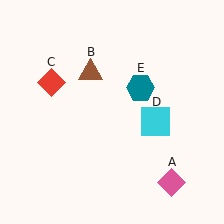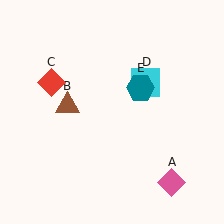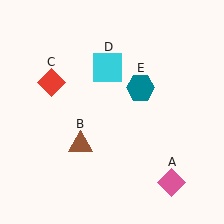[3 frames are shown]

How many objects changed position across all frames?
2 objects changed position: brown triangle (object B), cyan square (object D).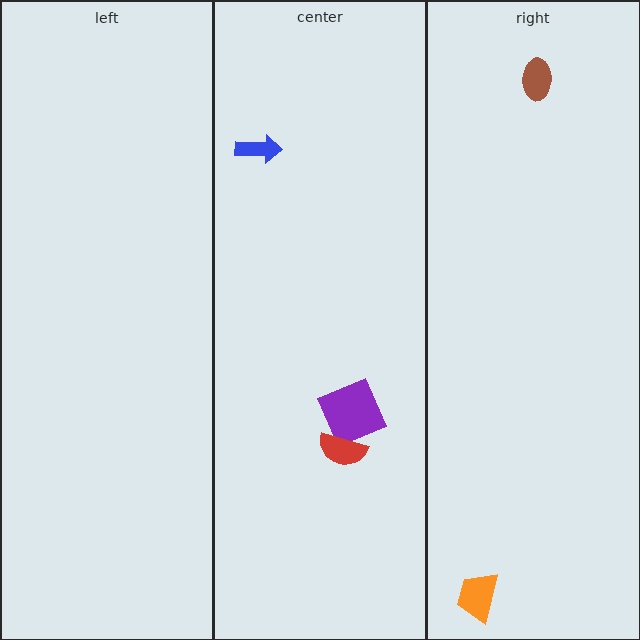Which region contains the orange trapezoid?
The right region.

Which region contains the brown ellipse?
The right region.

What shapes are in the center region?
The blue arrow, the purple diamond, the red semicircle.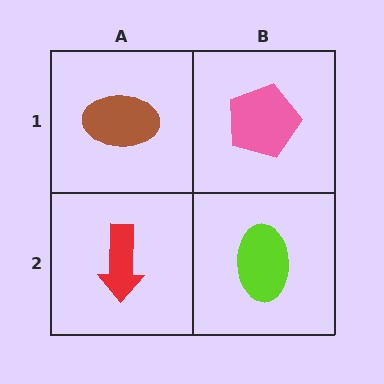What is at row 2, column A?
A red arrow.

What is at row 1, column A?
A brown ellipse.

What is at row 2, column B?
A lime ellipse.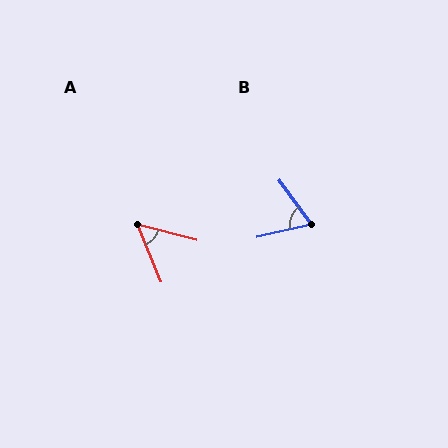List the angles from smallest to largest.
A (53°), B (67°).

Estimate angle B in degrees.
Approximately 67 degrees.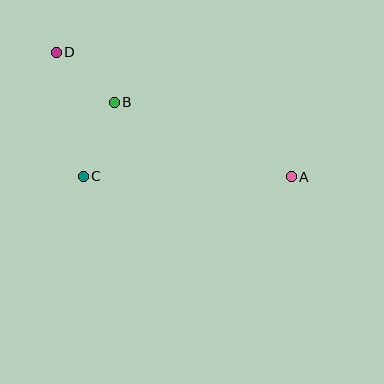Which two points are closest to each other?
Points B and D are closest to each other.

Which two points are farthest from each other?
Points A and D are farthest from each other.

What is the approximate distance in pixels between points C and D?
The distance between C and D is approximately 127 pixels.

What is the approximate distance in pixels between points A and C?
The distance between A and C is approximately 208 pixels.